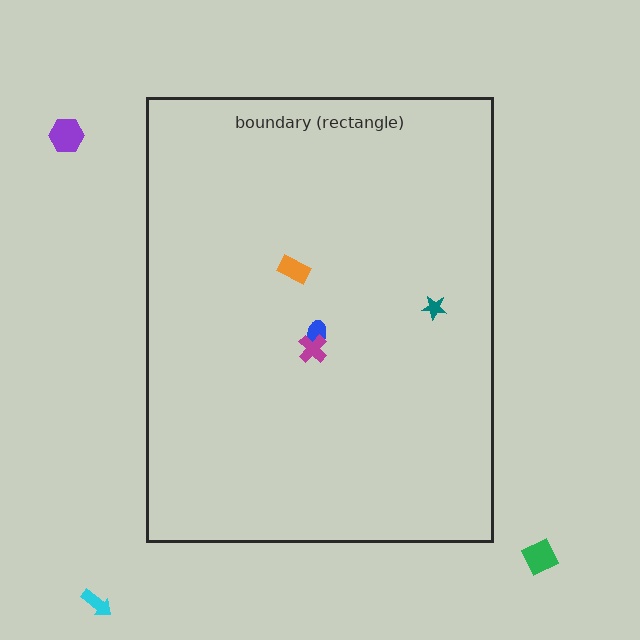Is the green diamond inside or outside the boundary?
Outside.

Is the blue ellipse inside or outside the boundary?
Inside.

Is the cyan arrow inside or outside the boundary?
Outside.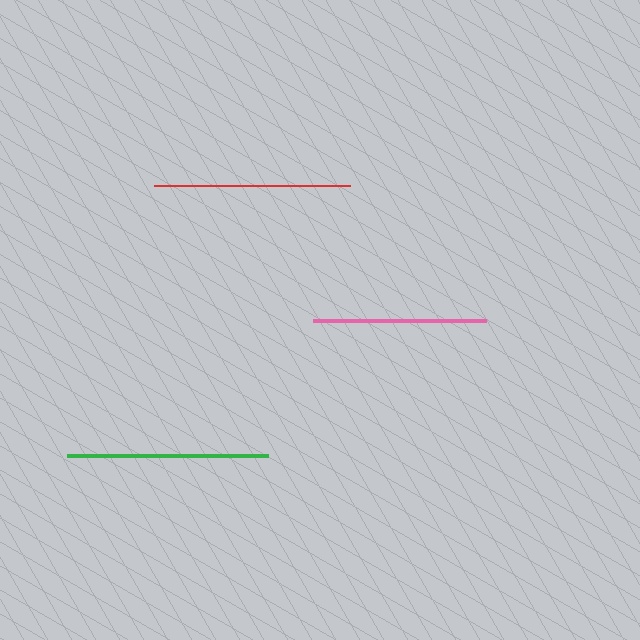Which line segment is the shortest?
The pink line is the shortest at approximately 173 pixels.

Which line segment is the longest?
The green line is the longest at approximately 200 pixels.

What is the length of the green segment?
The green segment is approximately 200 pixels long.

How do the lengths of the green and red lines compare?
The green and red lines are approximately the same length.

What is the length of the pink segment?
The pink segment is approximately 173 pixels long.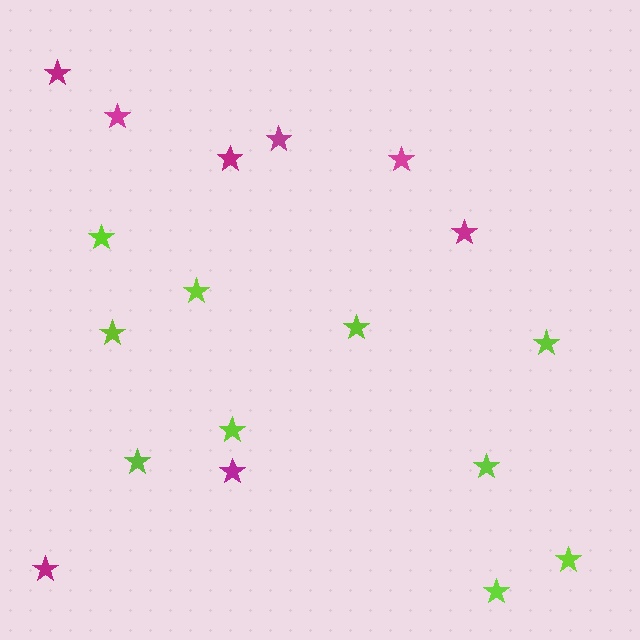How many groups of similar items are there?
There are 2 groups: one group of magenta stars (8) and one group of lime stars (10).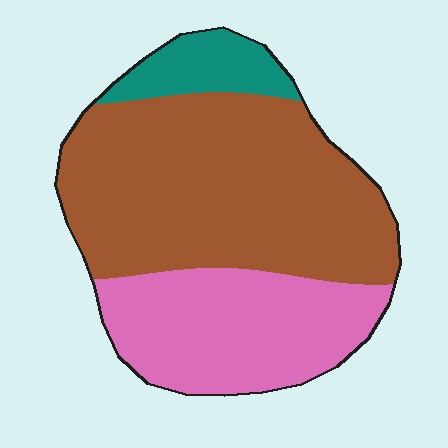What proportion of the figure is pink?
Pink takes up about one third (1/3) of the figure.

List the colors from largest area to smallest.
From largest to smallest: brown, pink, teal.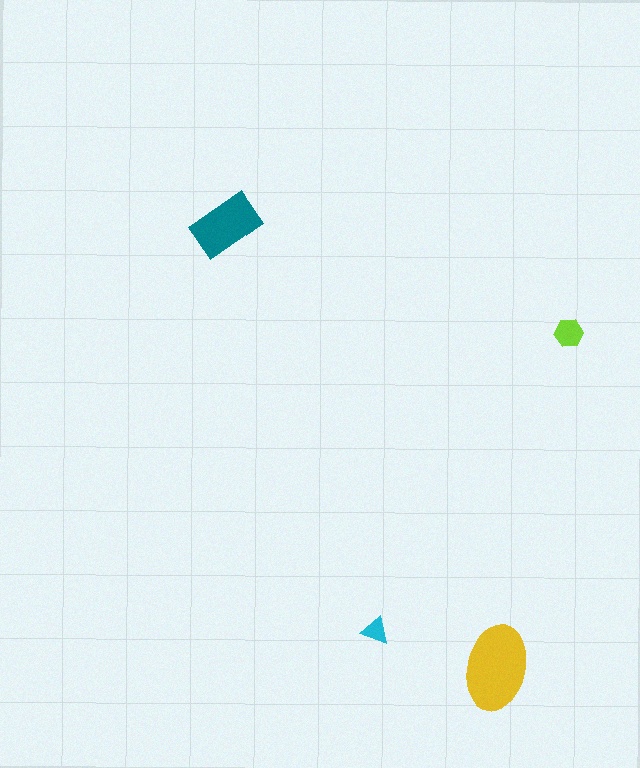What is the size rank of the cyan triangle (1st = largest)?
4th.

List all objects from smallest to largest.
The cyan triangle, the lime hexagon, the teal rectangle, the yellow ellipse.